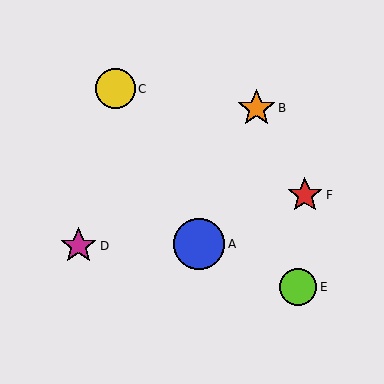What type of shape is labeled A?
Shape A is a blue circle.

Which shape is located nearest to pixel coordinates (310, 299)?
The lime circle (labeled E) at (298, 287) is nearest to that location.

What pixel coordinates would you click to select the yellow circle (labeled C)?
Click at (115, 89) to select the yellow circle C.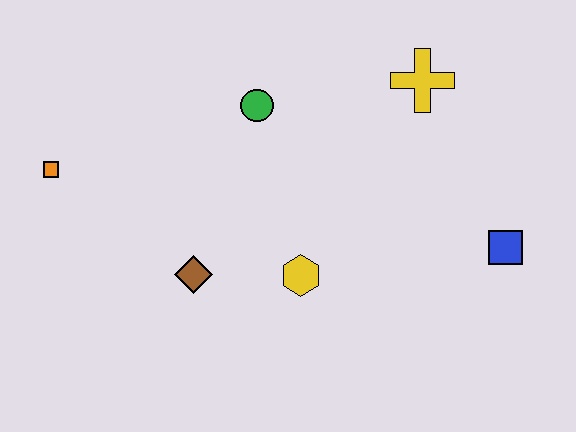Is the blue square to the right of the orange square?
Yes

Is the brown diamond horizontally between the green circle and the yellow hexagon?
No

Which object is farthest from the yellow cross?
The orange square is farthest from the yellow cross.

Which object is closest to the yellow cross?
The green circle is closest to the yellow cross.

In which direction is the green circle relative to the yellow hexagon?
The green circle is above the yellow hexagon.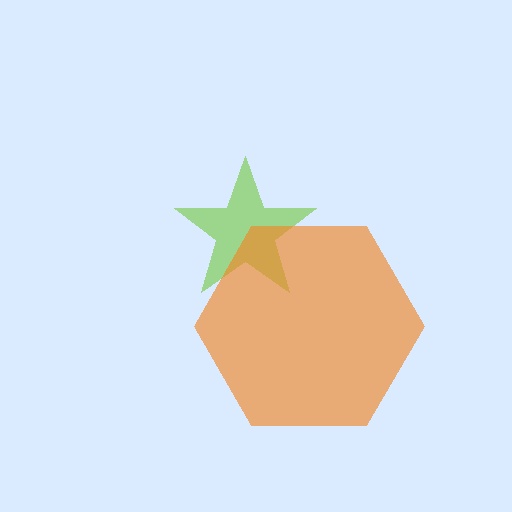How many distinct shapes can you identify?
There are 2 distinct shapes: a lime star, an orange hexagon.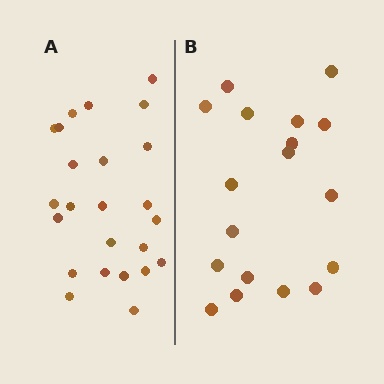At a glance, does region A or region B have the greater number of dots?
Region A (the left region) has more dots.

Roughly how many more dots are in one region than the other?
Region A has about 6 more dots than region B.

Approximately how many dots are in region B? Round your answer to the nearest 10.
About 20 dots. (The exact count is 18, which rounds to 20.)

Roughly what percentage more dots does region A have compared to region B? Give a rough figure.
About 35% more.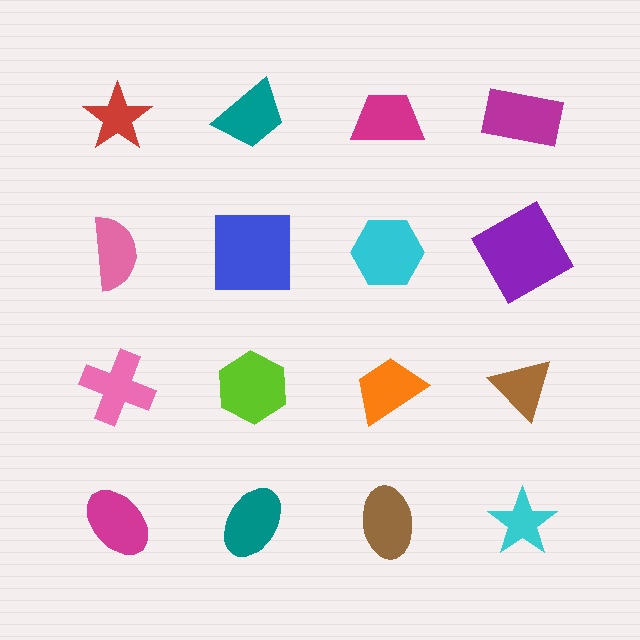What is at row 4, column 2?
A teal ellipse.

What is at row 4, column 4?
A cyan star.